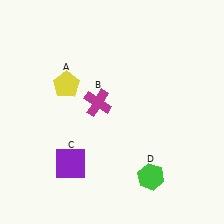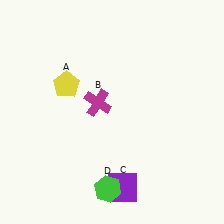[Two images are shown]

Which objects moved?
The objects that moved are: the purple square (C), the green hexagon (D).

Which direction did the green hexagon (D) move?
The green hexagon (D) moved left.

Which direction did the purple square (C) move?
The purple square (C) moved right.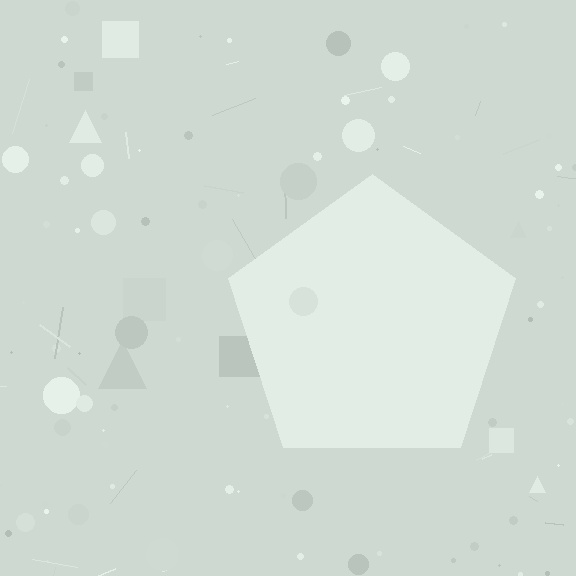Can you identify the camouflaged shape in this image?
The camouflaged shape is a pentagon.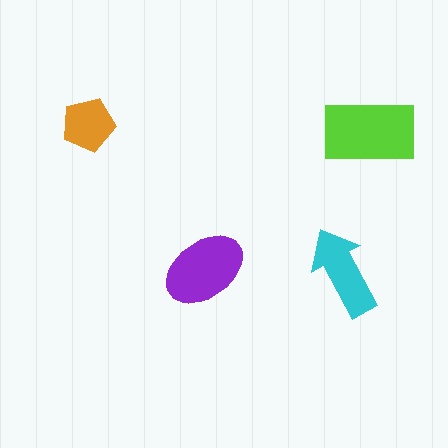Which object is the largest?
The lime rectangle.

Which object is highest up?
The orange pentagon is topmost.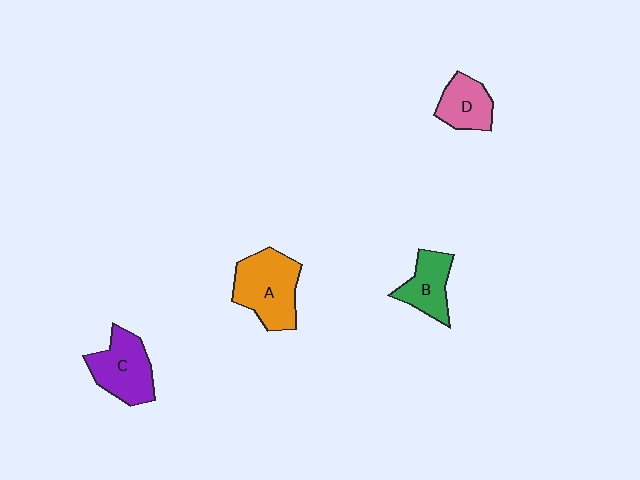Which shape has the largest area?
Shape A (orange).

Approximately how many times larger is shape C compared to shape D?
Approximately 1.4 times.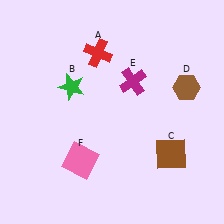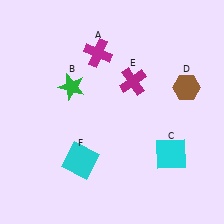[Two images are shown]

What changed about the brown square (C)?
In Image 1, C is brown. In Image 2, it changed to cyan.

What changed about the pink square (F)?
In Image 1, F is pink. In Image 2, it changed to cyan.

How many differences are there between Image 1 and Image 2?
There are 3 differences between the two images.